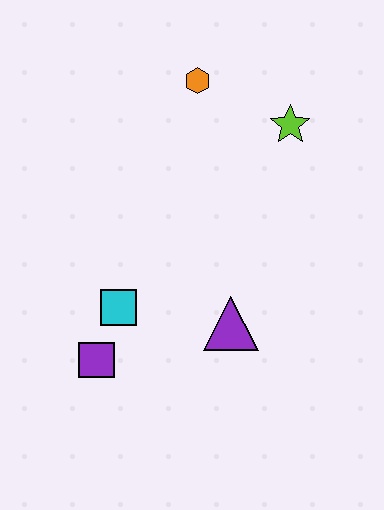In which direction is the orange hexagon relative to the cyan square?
The orange hexagon is above the cyan square.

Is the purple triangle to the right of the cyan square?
Yes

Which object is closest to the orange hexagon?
The lime star is closest to the orange hexagon.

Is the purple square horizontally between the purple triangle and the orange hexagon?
No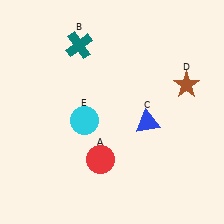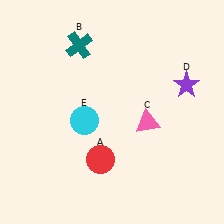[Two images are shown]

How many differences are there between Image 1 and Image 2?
There are 2 differences between the two images.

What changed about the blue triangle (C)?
In Image 1, C is blue. In Image 2, it changed to pink.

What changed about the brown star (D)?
In Image 1, D is brown. In Image 2, it changed to purple.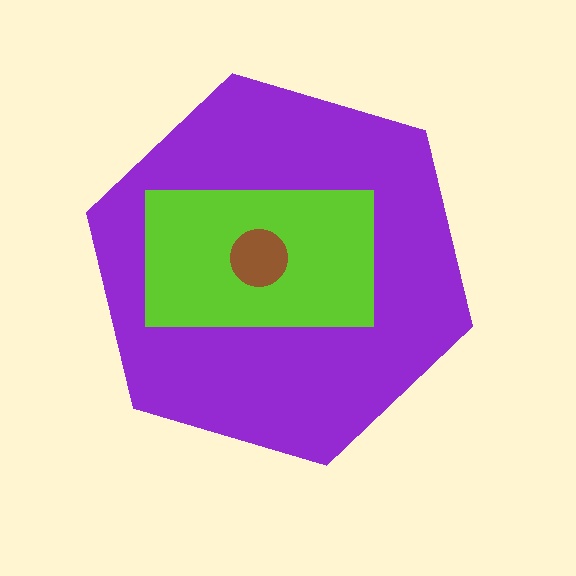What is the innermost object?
The brown circle.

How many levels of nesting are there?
3.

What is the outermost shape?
The purple hexagon.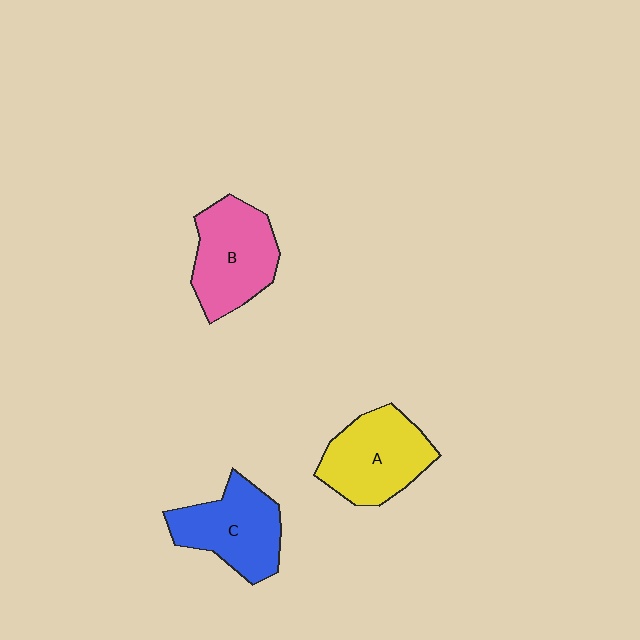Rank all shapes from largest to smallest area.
From largest to smallest: A (yellow), B (pink), C (blue).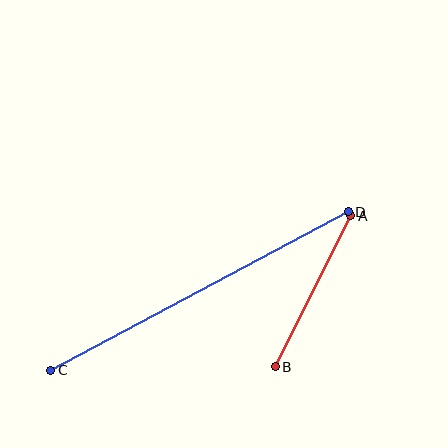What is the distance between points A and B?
The distance is approximately 169 pixels.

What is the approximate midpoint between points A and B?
The midpoint is at approximately (313, 291) pixels.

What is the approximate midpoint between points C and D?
The midpoint is at approximately (200, 291) pixels.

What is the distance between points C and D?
The distance is approximately 337 pixels.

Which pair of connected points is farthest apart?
Points C and D are farthest apart.